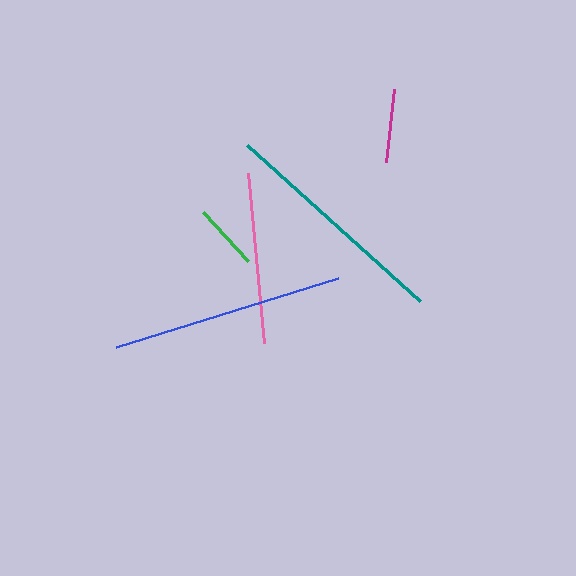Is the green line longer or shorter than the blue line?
The blue line is longer than the green line.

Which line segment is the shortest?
The green line is the shortest at approximately 67 pixels.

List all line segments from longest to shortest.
From longest to shortest: teal, blue, pink, magenta, green.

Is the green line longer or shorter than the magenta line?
The magenta line is longer than the green line.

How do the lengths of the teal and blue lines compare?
The teal and blue lines are approximately the same length.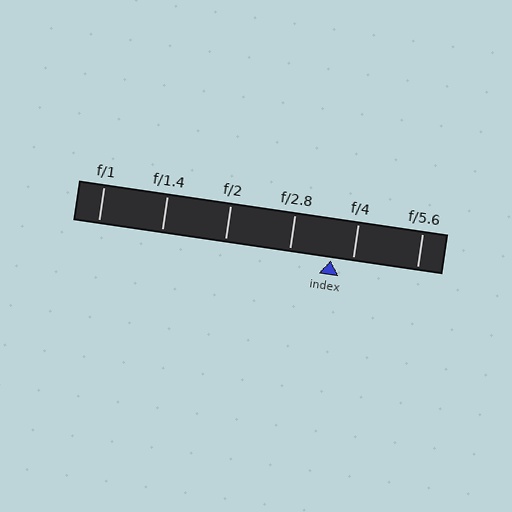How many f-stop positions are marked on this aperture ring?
There are 6 f-stop positions marked.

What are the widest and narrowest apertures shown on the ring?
The widest aperture shown is f/1 and the narrowest is f/5.6.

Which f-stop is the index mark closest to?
The index mark is closest to f/4.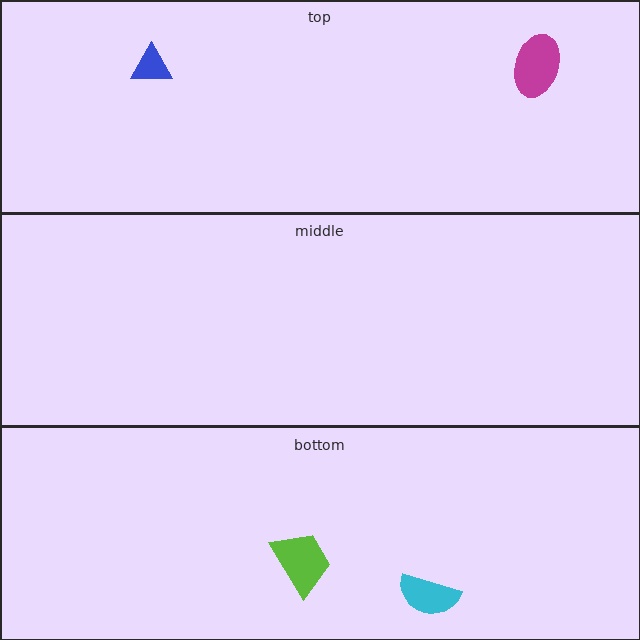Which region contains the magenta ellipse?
The top region.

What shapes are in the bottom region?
The cyan semicircle, the lime trapezoid.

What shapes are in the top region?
The blue triangle, the magenta ellipse.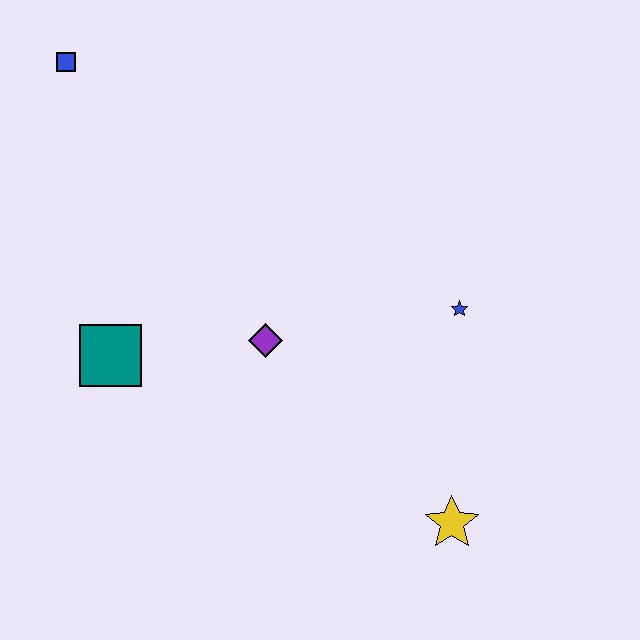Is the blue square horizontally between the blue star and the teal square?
No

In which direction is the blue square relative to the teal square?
The blue square is above the teal square.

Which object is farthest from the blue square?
The yellow star is farthest from the blue square.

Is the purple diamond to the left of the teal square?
No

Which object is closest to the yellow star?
The blue star is closest to the yellow star.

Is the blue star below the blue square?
Yes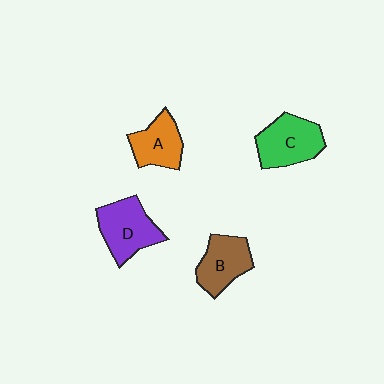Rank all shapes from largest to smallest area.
From largest to smallest: D (purple), C (green), B (brown), A (orange).